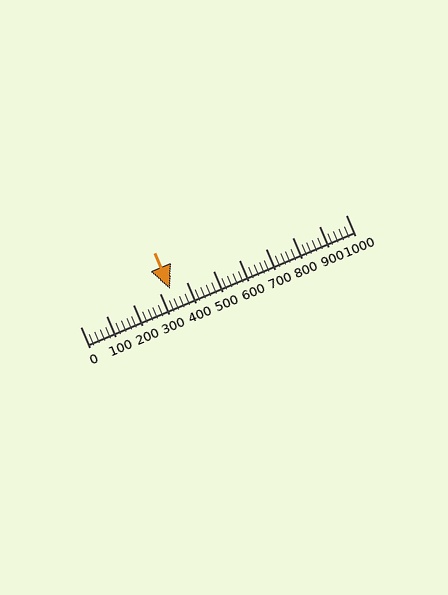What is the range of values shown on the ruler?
The ruler shows values from 0 to 1000.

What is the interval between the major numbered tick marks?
The major tick marks are spaced 100 units apart.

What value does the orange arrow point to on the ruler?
The orange arrow points to approximately 340.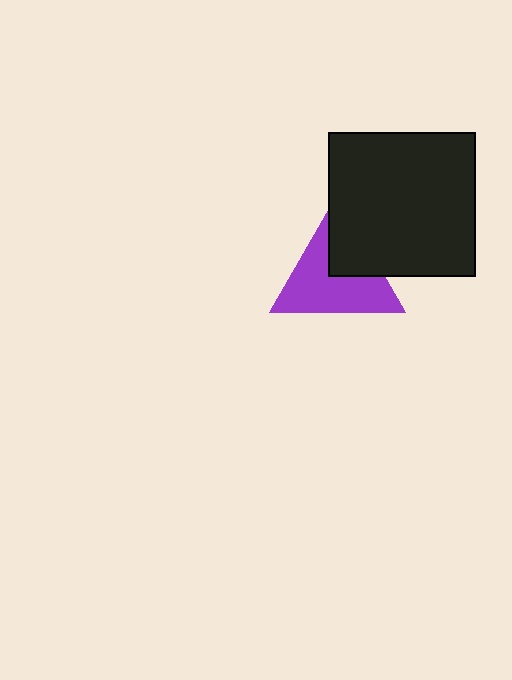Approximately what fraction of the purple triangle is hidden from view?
Roughly 34% of the purple triangle is hidden behind the black rectangle.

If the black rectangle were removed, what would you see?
You would see the complete purple triangle.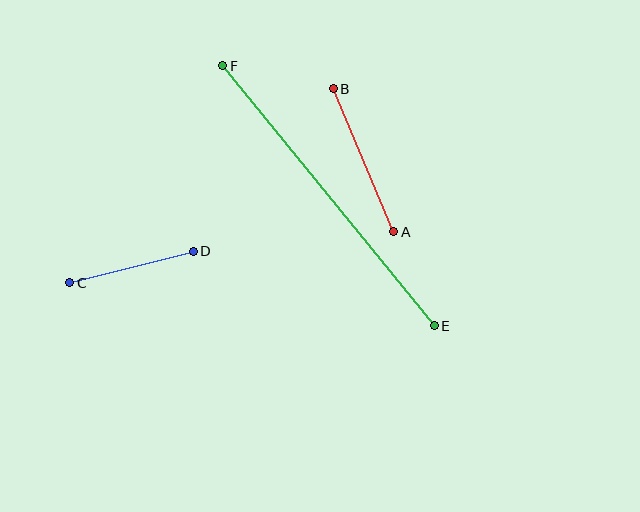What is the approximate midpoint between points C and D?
The midpoint is at approximately (132, 267) pixels.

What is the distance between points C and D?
The distance is approximately 127 pixels.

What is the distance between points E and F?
The distance is approximately 335 pixels.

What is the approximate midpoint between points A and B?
The midpoint is at approximately (363, 160) pixels.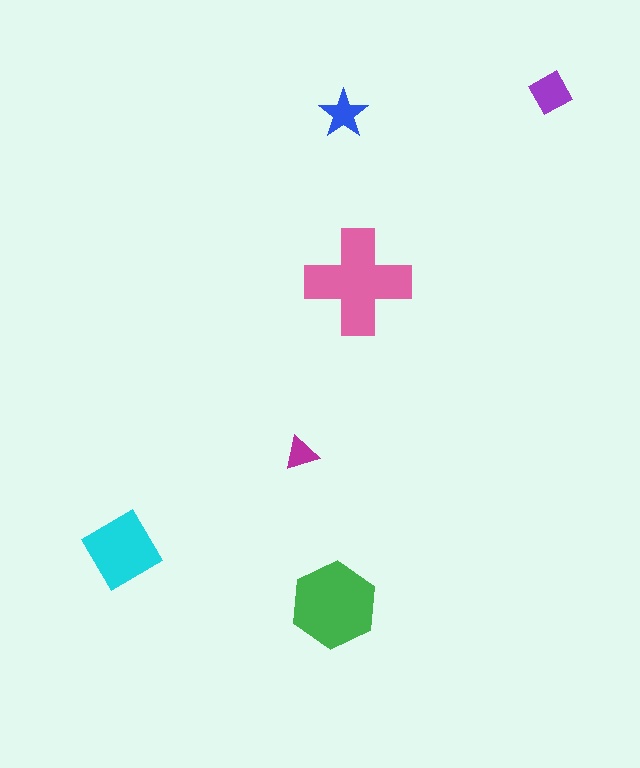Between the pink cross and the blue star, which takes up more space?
The pink cross.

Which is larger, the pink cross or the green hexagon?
The pink cross.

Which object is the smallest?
The magenta triangle.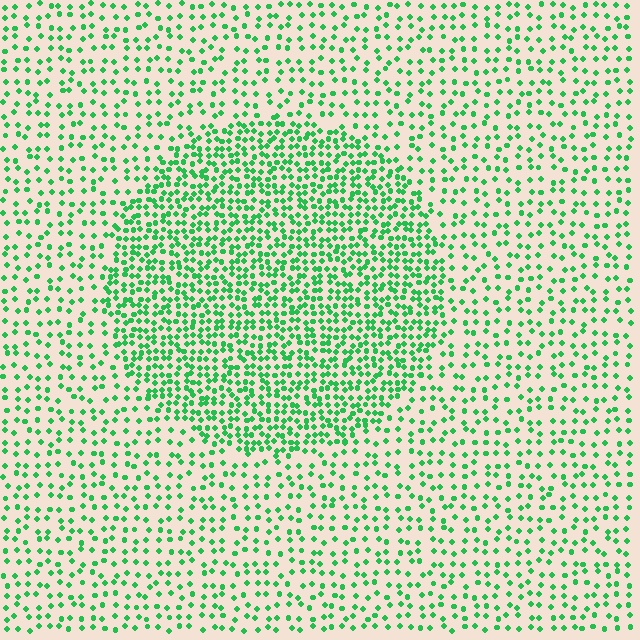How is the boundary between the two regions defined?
The boundary is defined by a change in element density (approximately 2.1x ratio). All elements are the same color, size, and shape.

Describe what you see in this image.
The image contains small green elements arranged at two different densities. A circle-shaped region is visible where the elements are more densely packed than the surrounding area.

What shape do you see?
I see a circle.